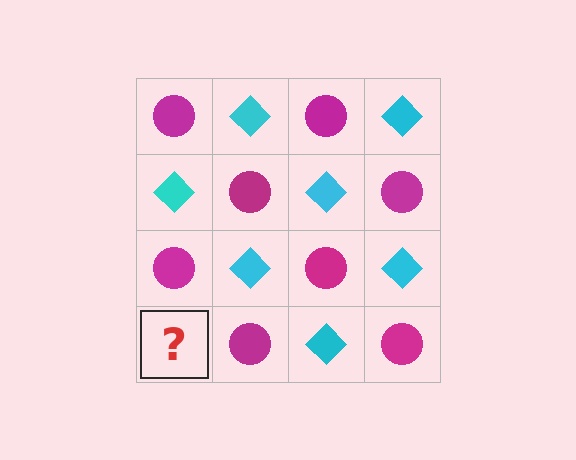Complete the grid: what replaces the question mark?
The question mark should be replaced with a cyan diamond.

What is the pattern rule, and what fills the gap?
The rule is that it alternates magenta circle and cyan diamond in a checkerboard pattern. The gap should be filled with a cyan diamond.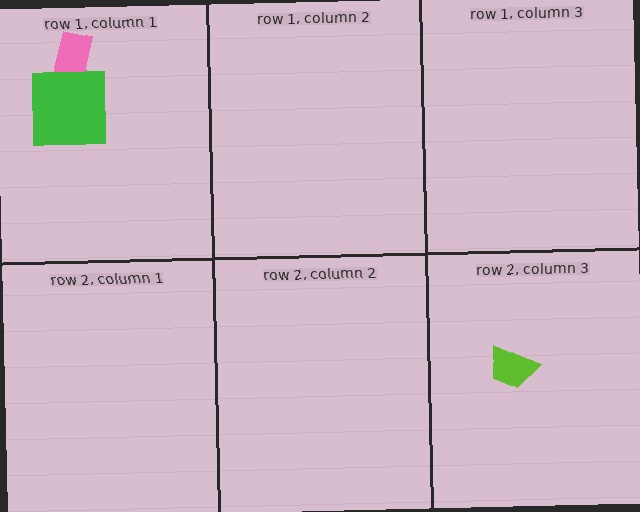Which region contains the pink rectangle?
The row 1, column 1 region.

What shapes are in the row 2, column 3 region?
The lime trapezoid.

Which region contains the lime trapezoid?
The row 2, column 3 region.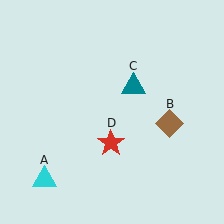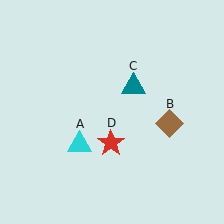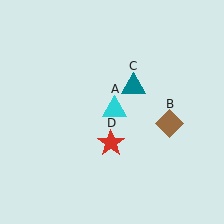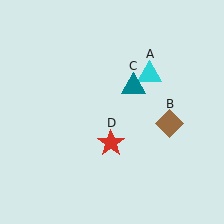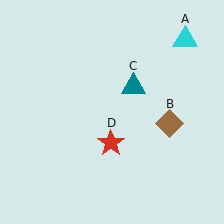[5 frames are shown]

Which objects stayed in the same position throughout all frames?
Brown diamond (object B) and teal triangle (object C) and red star (object D) remained stationary.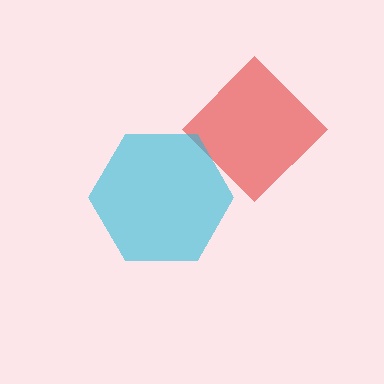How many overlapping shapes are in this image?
There are 2 overlapping shapes in the image.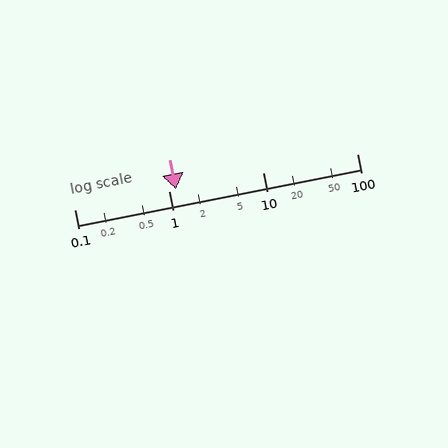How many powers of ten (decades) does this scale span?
The scale spans 3 decades, from 0.1 to 100.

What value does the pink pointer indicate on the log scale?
The pointer indicates approximately 1.2.